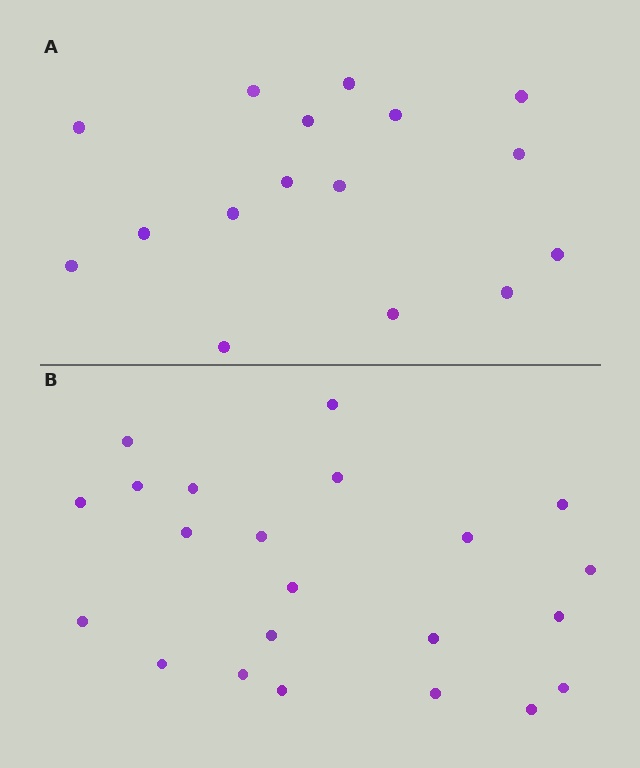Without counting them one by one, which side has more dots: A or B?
Region B (the bottom region) has more dots.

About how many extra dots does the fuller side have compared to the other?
Region B has about 6 more dots than region A.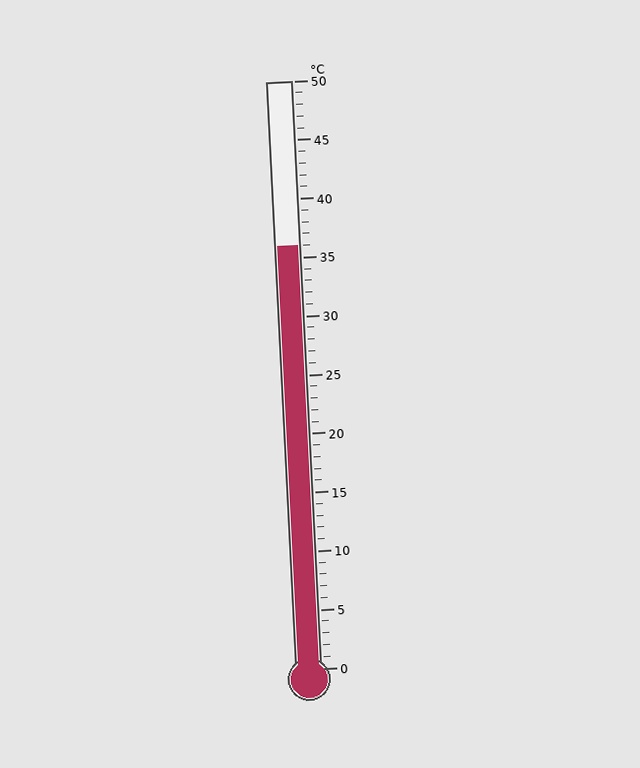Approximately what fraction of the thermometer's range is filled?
The thermometer is filled to approximately 70% of its range.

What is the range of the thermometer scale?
The thermometer scale ranges from 0°C to 50°C.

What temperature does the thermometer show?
The thermometer shows approximately 36°C.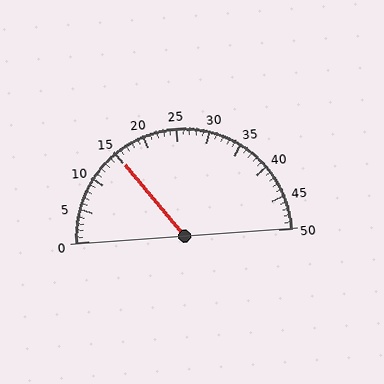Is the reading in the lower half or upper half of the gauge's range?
The reading is in the lower half of the range (0 to 50).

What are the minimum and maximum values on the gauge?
The gauge ranges from 0 to 50.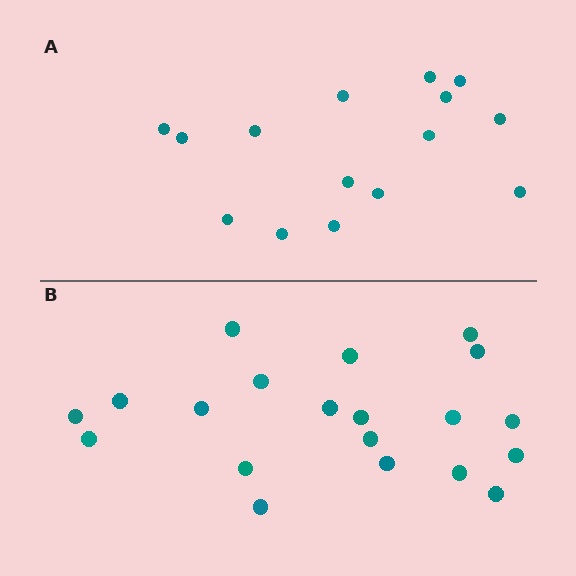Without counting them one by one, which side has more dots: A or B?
Region B (the bottom region) has more dots.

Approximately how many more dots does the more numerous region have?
Region B has about 5 more dots than region A.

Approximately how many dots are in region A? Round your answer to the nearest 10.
About 20 dots. (The exact count is 15, which rounds to 20.)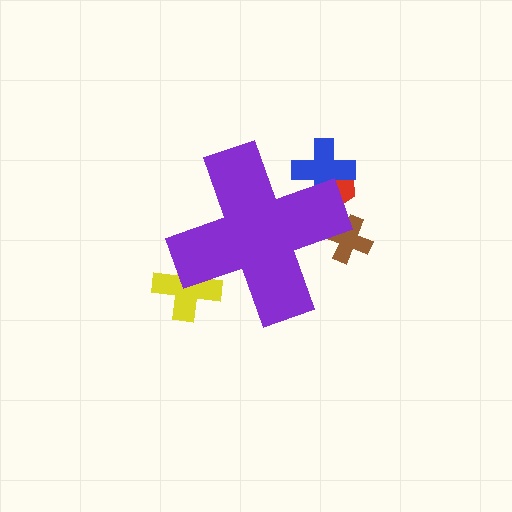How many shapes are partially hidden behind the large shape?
4 shapes are partially hidden.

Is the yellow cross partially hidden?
Yes, the yellow cross is partially hidden behind the purple cross.